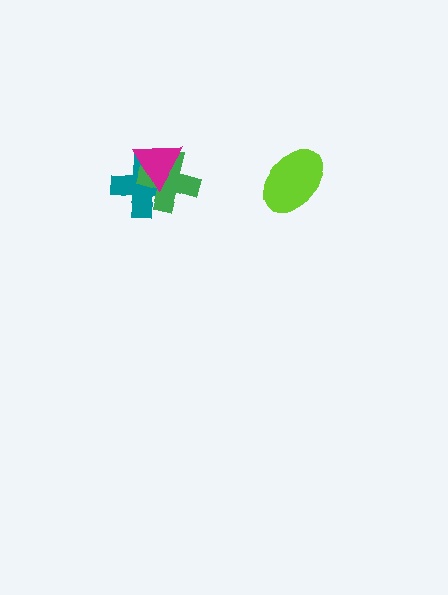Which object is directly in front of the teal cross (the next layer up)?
The green cross is directly in front of the teal cross.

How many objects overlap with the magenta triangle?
2 objects overlap with the magenta triangle.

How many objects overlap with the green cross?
2 objects overlap with the green cross.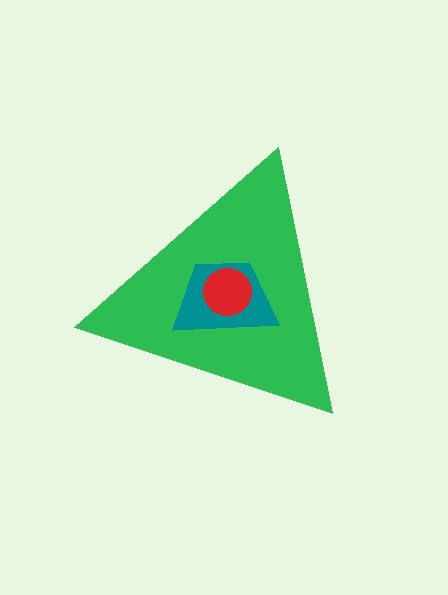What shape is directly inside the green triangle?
The teal trapezoid.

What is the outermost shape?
The green triangle.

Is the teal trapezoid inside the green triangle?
Yes.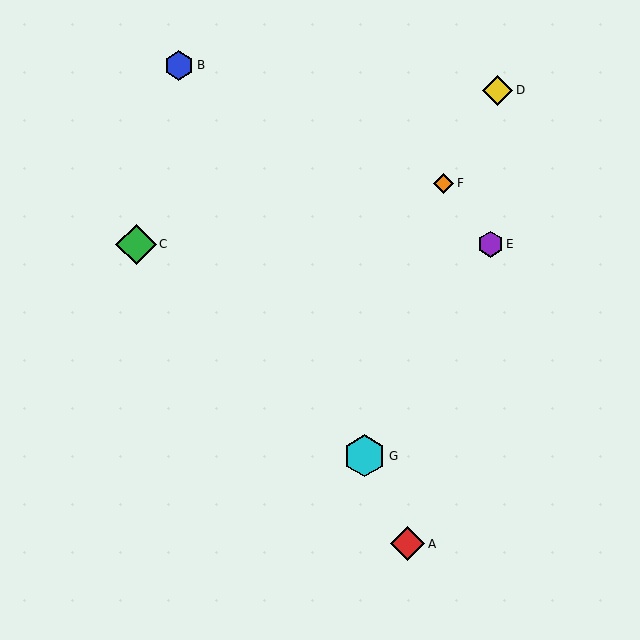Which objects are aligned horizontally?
Objects C, E are aligned horizontally.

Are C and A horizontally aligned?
No, C is at y≈244 and A is at y≈544.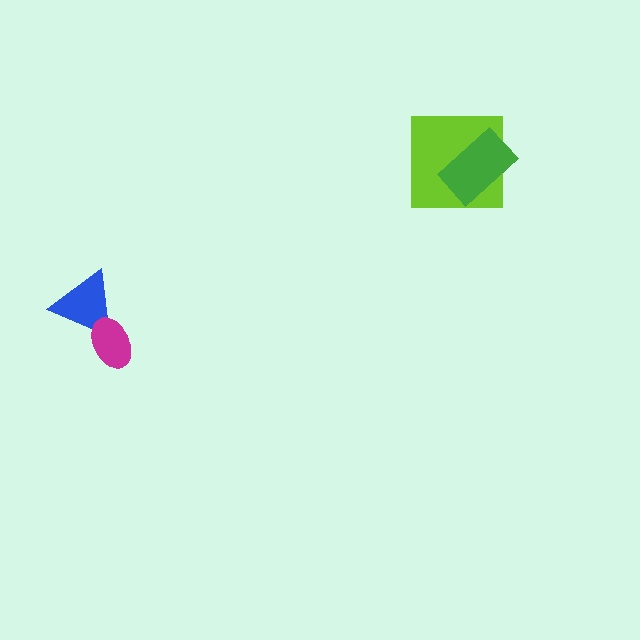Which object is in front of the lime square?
The green rectangle is in front of the lime square.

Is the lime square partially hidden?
Yes, it is partially covered by another shape.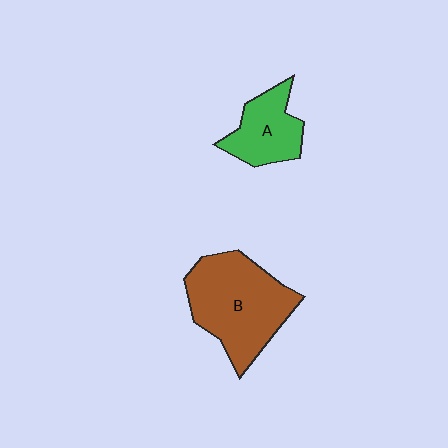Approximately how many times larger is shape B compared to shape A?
Approximately 1.9 times.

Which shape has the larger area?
Shape B (brown).